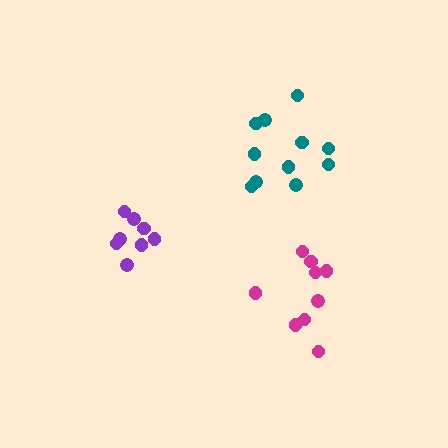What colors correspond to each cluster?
The clusters are colored: magenta, purple, teal.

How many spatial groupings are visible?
There are 3 spatial groupings.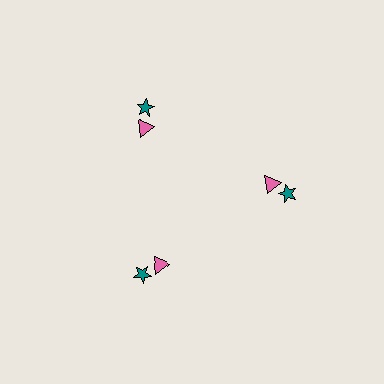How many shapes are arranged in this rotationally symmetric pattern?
There are 6 shapes, arranged in 3 groups of 2.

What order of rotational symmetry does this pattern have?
This pattern has 3-fold rotational symmetry.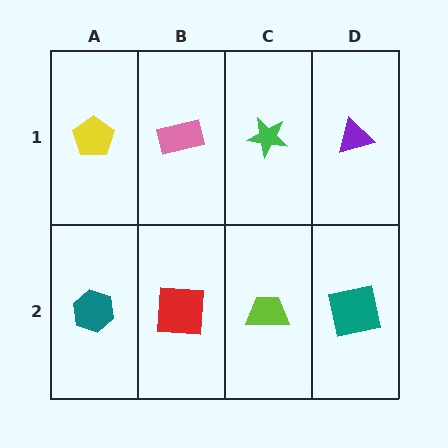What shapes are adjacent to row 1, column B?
A red square (row 2, column B), a yellow pentagon (row 1, column A), a green star (row 1, column C).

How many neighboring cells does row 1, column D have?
2.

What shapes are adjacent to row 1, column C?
A lime trapezoid (row 2, column C), a pink rectangle (row 1, column B), a purple triangle (row 1, column D).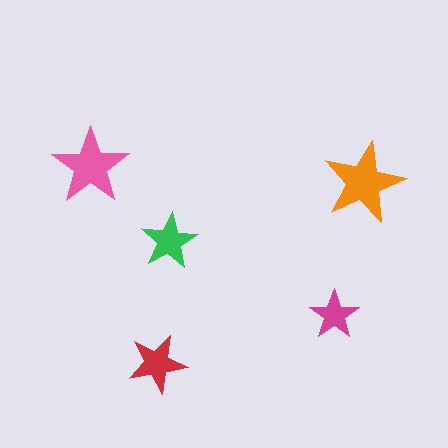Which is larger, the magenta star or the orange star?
The orange one.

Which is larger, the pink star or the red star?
The pink one.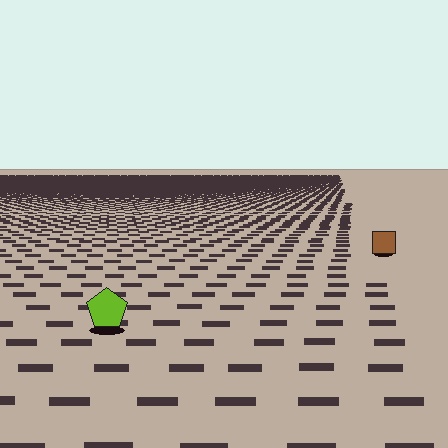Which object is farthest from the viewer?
The brown square is farthest from the viewer. It appears smaller and the ground texture around it is denser.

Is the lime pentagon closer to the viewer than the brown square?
Yes. The lime pentagon is closer — you can tell from the texture gradient: the ground texture is coarser near it.